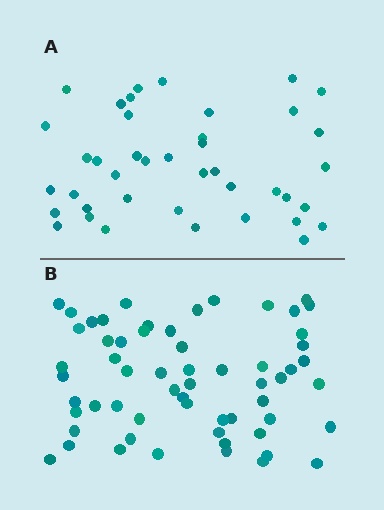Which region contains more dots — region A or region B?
Region B (the bottom region) has more dots.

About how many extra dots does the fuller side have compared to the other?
Region B has approximately 20 more dots than region A.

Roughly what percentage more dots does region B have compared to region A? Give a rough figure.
About 45% more.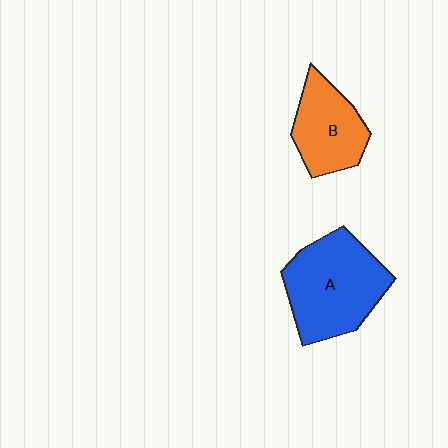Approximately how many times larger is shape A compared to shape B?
Approximately 1.5 times.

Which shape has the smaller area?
Shape B (orange).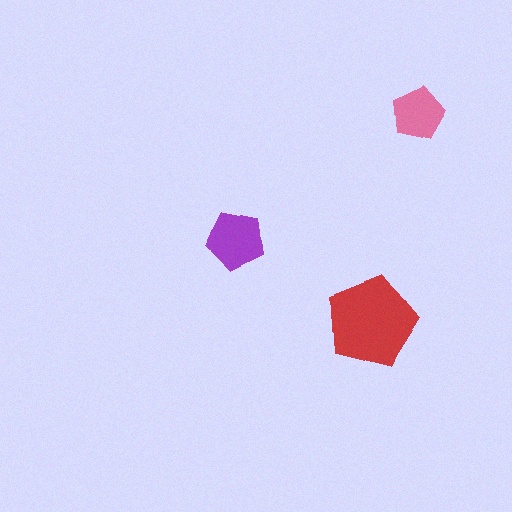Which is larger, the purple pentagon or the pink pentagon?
The purple one.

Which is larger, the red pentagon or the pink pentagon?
The red one.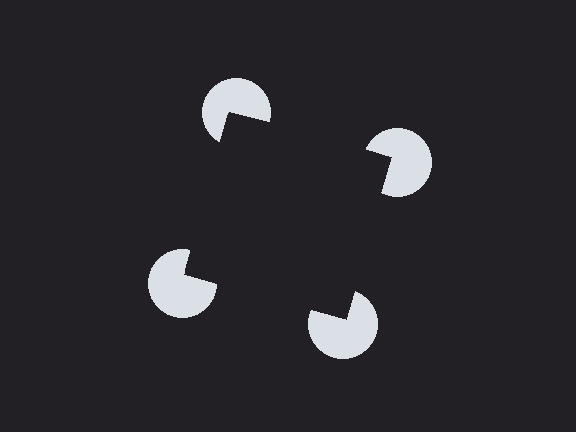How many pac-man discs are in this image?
There are 4 — one at each vertex of the illusory square.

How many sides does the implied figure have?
4 sides.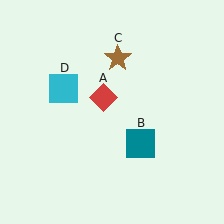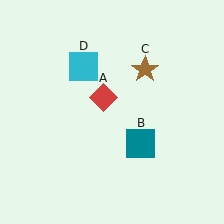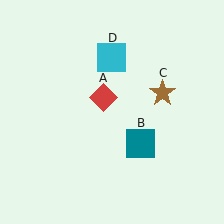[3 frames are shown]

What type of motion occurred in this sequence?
The brown star (object C), cyan square (object D) rotated clockwise around the center of the scene.